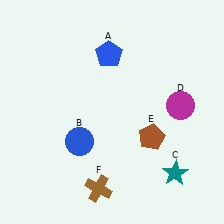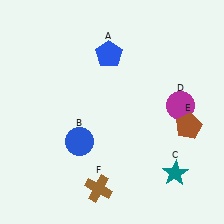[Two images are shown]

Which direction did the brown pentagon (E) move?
The brown pentagon (E) moved right.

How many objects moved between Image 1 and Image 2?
1 object moved between the two images.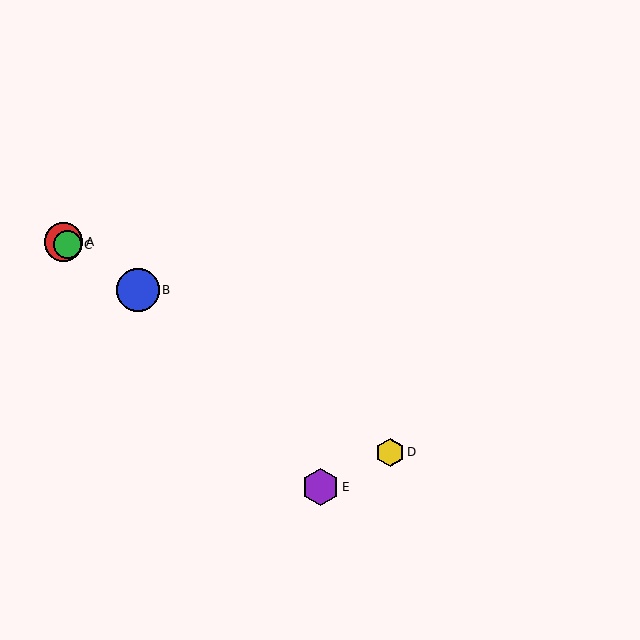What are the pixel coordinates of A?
Object A is at (64, 242).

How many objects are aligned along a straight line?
4 objects (A, B, C, D) are aligned along a straight line.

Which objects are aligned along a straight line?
Objects A, B, C, D are aligned along a straight line.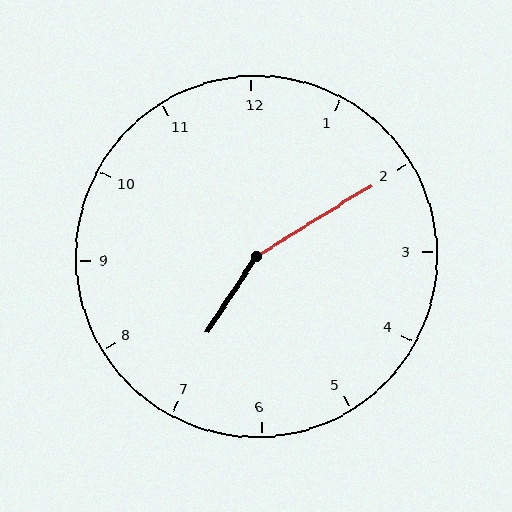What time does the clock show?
7:10.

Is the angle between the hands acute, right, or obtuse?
It is obtuse.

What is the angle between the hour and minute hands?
Approximately 155 degrees.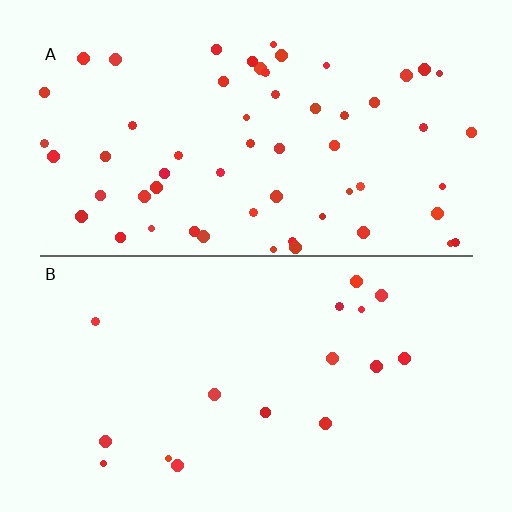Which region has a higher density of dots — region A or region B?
A (the top).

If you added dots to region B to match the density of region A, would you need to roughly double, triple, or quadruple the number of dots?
Approximately triple.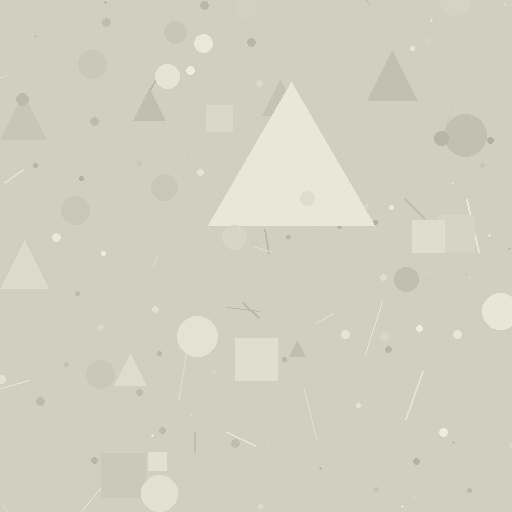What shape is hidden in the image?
A triangle is hidden in the image.